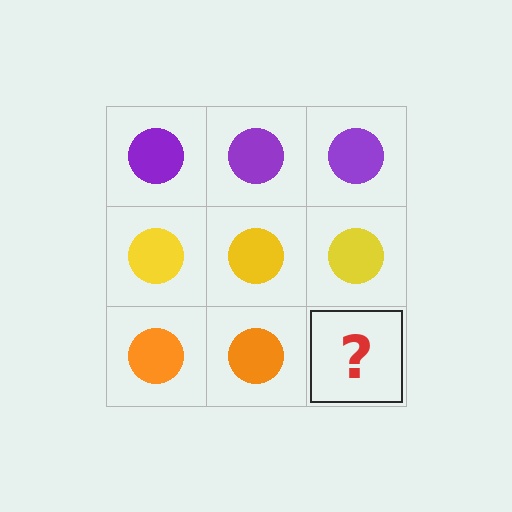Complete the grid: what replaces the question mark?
The question mark should be replaced with an orange circle.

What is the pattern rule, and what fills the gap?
The rule is that each row has a consistent color. The gap should be filled with an orange circle.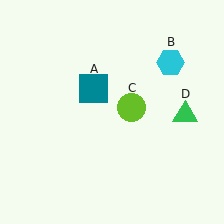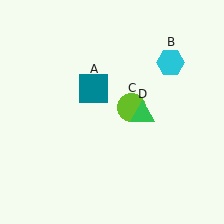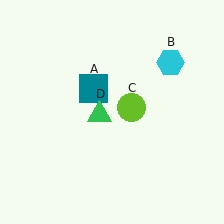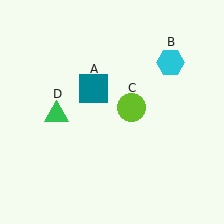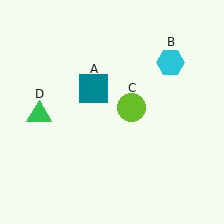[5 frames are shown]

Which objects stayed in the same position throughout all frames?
Teal square (object A) and cyan hexagon (object B) and lime circle (object C) remained stationary.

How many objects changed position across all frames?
1 object changed position: green triangle (object D).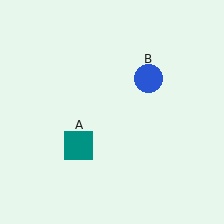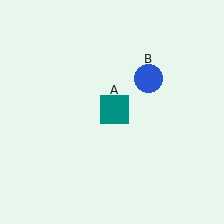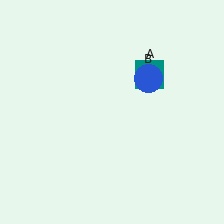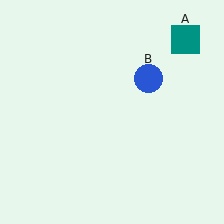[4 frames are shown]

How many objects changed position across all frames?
1 object changed position: teal square (object A).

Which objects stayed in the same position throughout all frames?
Blue circle (object B) remained stationary.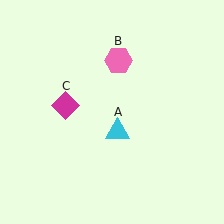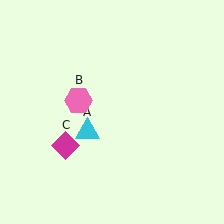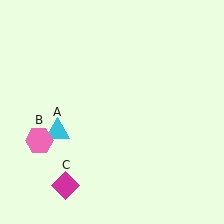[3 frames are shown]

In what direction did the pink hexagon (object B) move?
The pink hexagon (object B) moved down and to the left.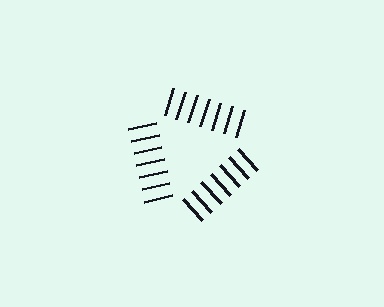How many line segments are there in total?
21 — 7 along each of the 3 edges.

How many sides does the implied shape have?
3 sides — the line-ends trace a triangle.